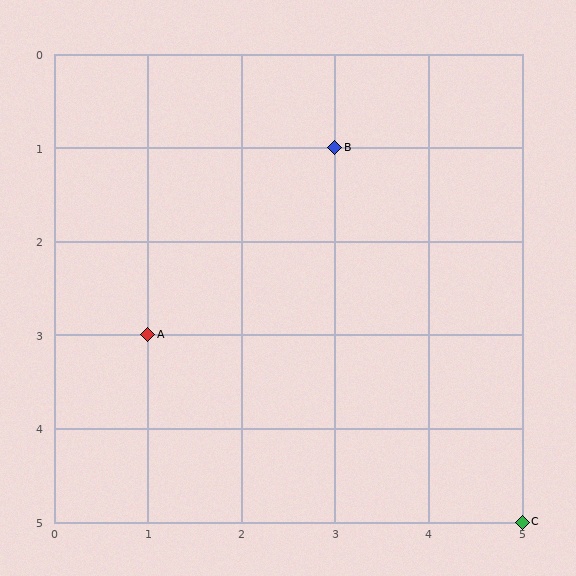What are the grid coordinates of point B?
Point B is at grid coordinates (3, 1).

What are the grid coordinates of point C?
Point C is at grid coordinates (5, 5).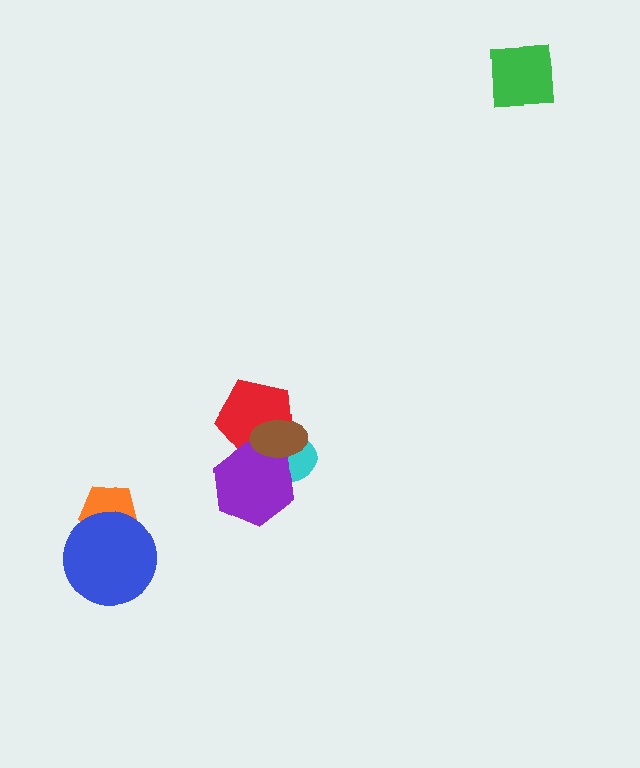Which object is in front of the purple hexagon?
The brown ellipse is in front of the purple hexagon.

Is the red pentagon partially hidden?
Yes, it is partially covered by another shape.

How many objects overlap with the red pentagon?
3 objects overlap with the red pentagon.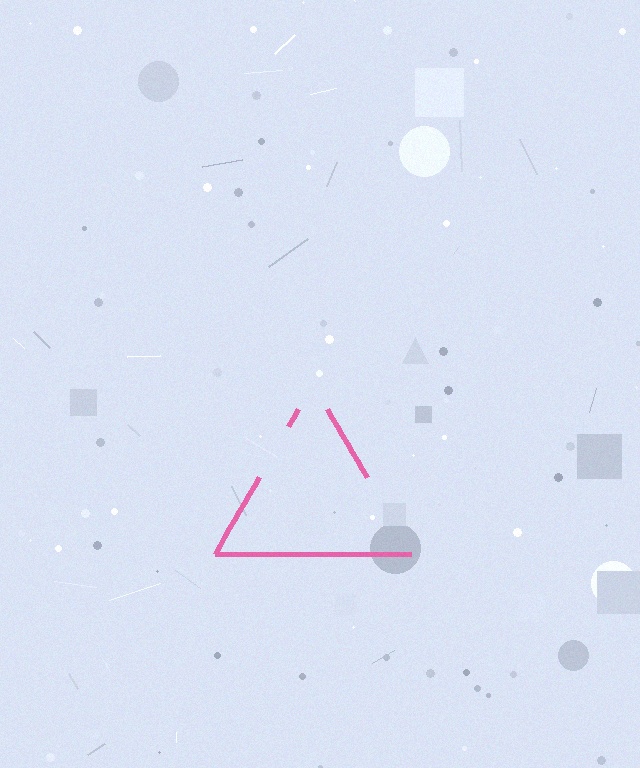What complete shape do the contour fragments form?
The contour fragments form a triangle.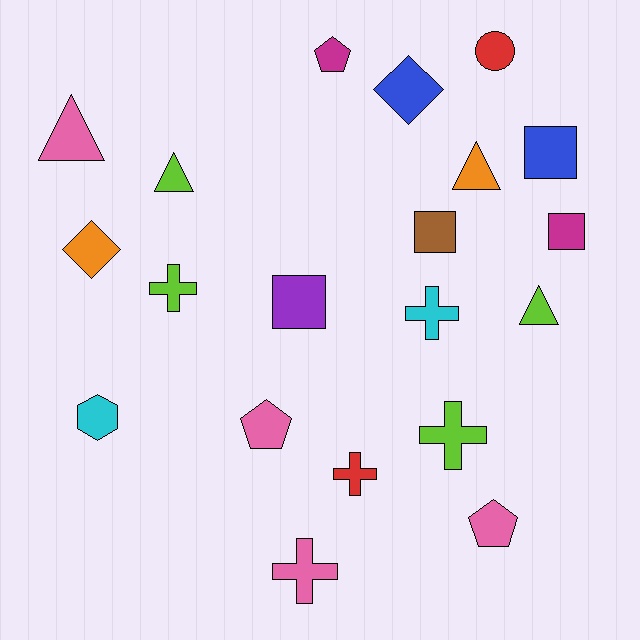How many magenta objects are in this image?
There are 2 magenta objects.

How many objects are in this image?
There are 20 objects.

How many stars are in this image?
There are no stars.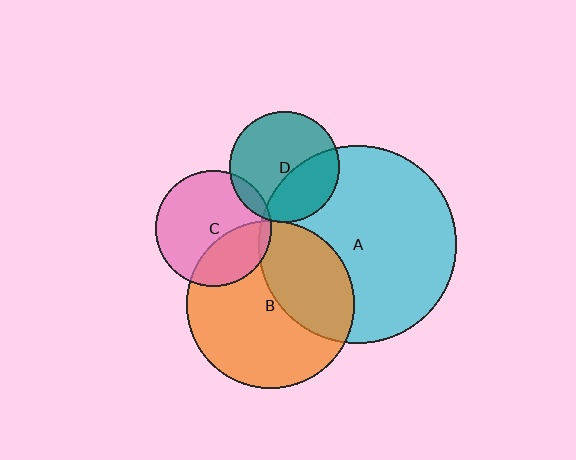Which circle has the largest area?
Circle A (cyan).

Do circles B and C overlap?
Yes.